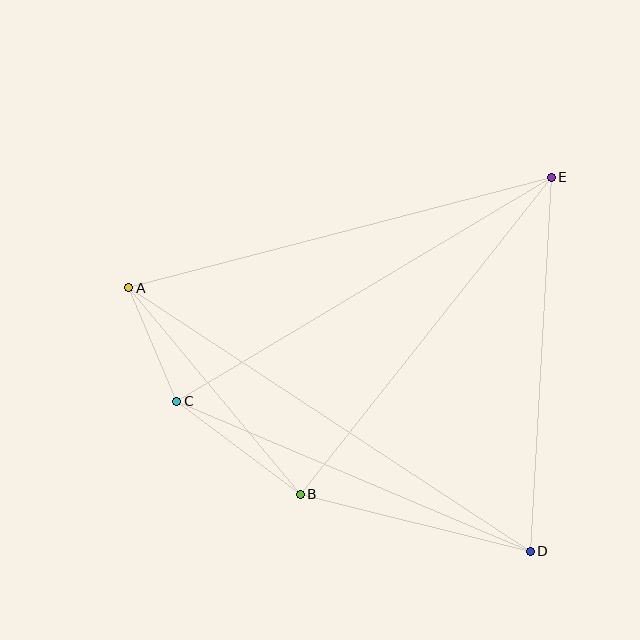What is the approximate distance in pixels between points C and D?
The distance between C and D is approximately 384 pixels.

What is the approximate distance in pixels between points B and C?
The distance between B and C is approximately 155 pixels.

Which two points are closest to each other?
Points A and C are closest to each other.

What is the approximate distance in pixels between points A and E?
The distance between A and E is approximately 437 pixels.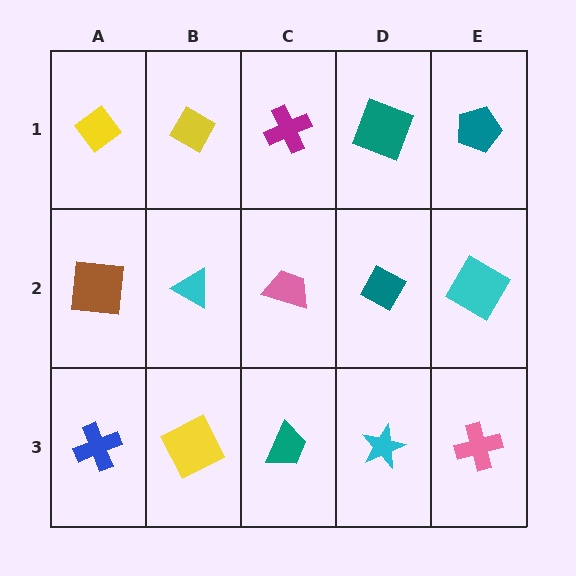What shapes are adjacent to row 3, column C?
A pink trapezoid (row 2, column C), a yellow square (row 3, column B), a cyan star (row 3, column D).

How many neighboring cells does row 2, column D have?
4.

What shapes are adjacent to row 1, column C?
A pink trapezoid (row 2, column C), a yellow diamond (row 1, column B), a teal square (row 1, column D).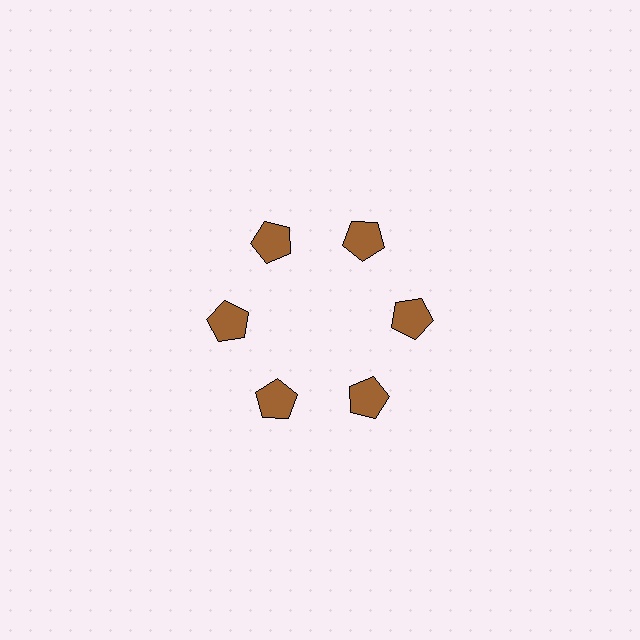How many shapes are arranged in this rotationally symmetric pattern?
There are 6 shapes, arranged in 6 groups of 1.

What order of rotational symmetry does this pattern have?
This pattern has 6-fold rotational symmetry.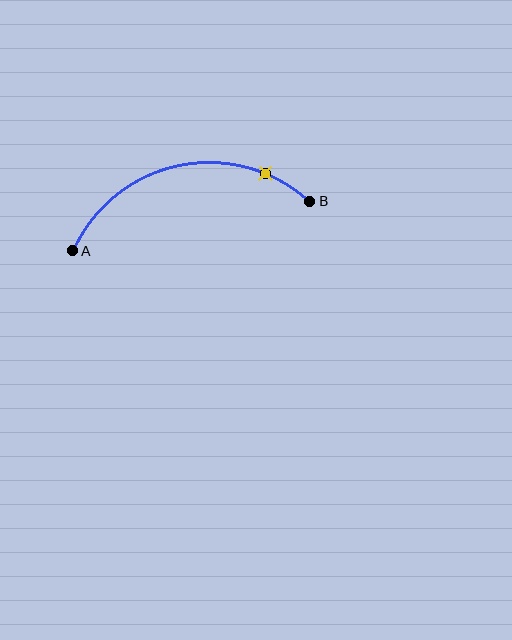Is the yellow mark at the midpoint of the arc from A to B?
No. The yellow mark lies on the arc but is closer to endpoint B. The arc midpoint would be at the point on the curve equidistant along the arc from both A and B.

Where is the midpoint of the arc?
The arc midpoint is the point on the curve farthest from the straight line joining A and B. It sits above that line.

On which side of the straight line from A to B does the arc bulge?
The arc bulges above the straight line connecting A and B.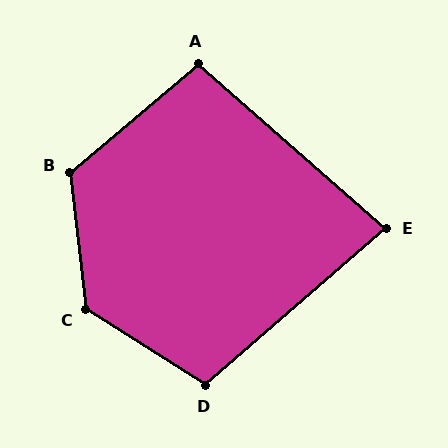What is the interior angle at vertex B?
Approximately 124 degrees (obtuse).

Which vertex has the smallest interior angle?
E, at approximately 82 degrees.